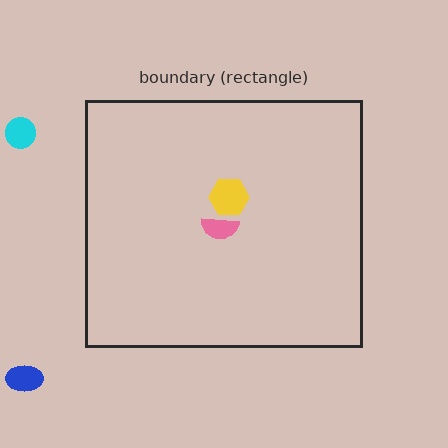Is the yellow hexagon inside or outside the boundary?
Inside.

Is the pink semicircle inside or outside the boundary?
Inside.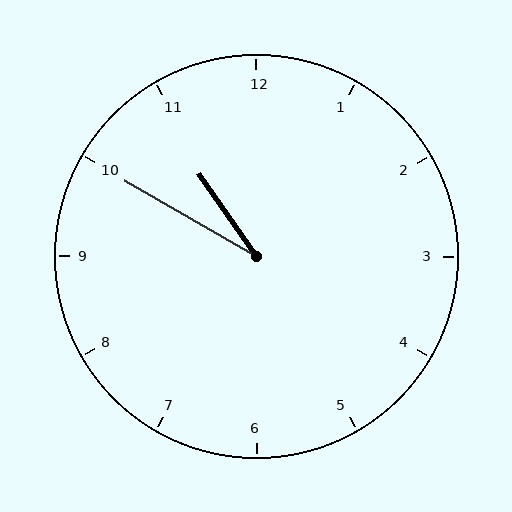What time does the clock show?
10:50.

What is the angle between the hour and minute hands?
Approximately 25 degrees.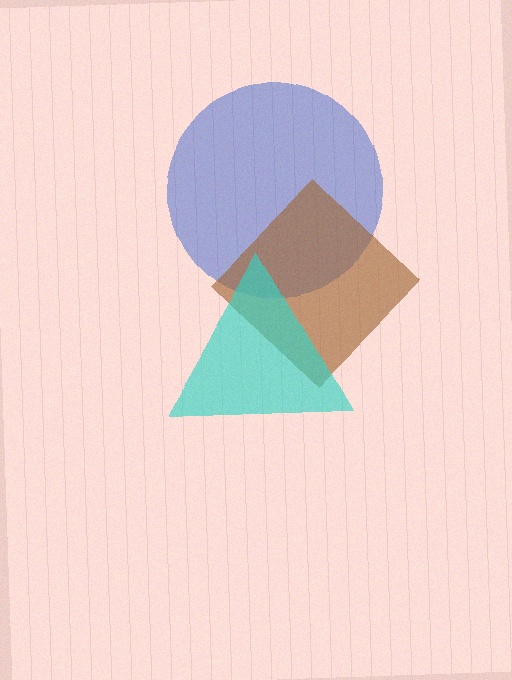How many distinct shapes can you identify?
There are 3 distinct shapes: a blue circle, a brown diamond, a cyan triangle.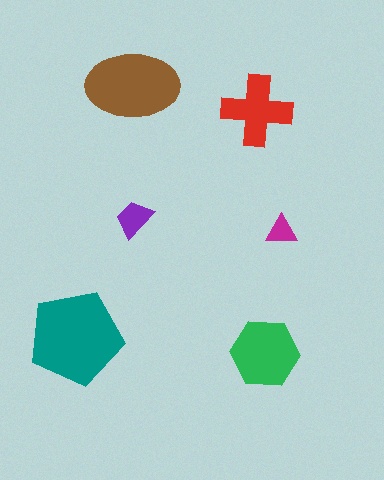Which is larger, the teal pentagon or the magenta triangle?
The teal pentagon.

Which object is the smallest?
The magenta triangle.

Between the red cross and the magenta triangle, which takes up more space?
The red cross.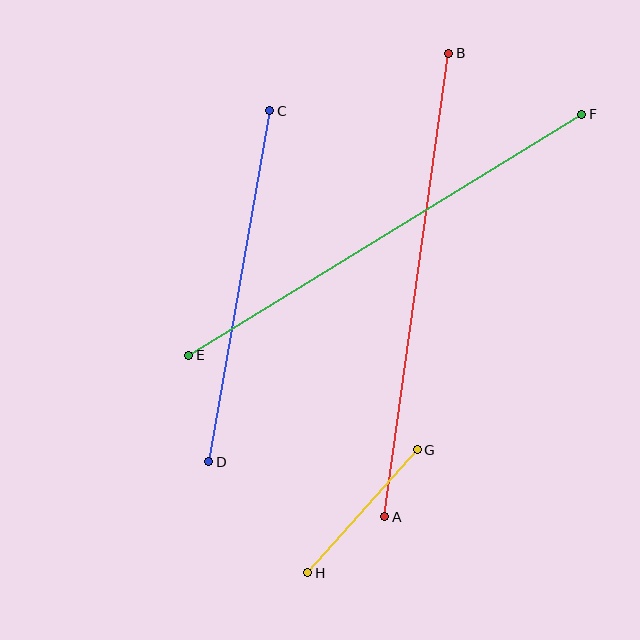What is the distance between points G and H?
The distance is approximately 165 pixels.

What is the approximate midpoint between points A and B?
The midpoint is at approximately (417, 285) pixels.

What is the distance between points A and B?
The distance is approximately 468 pixels.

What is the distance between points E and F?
The distance is approximately 461 pixels.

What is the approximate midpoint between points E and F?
The midpoint is at approximately (385, 235) pixels.